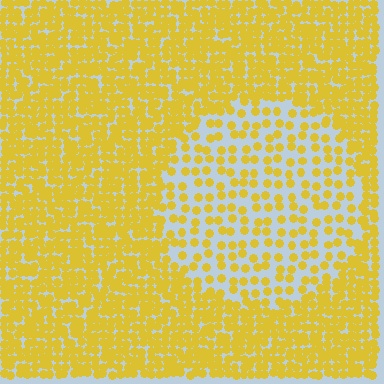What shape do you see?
I see a circle.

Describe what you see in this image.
The image contains small yellow elements arranged at two different densities. A circle-shaped region is visible where the elements are less densely packed than the surrounding area.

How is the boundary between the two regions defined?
The boundary is defined by a change in element density (approximately 2.4x ratio). All elements are the same color, size, and shape.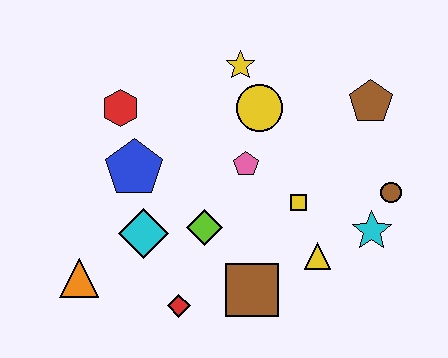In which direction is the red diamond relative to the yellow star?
The red diamond is below the yellow star.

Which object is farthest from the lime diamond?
The brown pentagon is farthest from the lime diamond.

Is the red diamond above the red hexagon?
No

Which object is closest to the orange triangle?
The cyan diamond is closest to the orange triangle.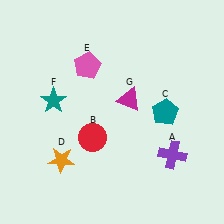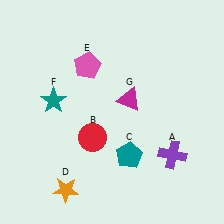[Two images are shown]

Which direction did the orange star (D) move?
The orange star (D) moved down.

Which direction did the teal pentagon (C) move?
The teal pentagon (C) moved down.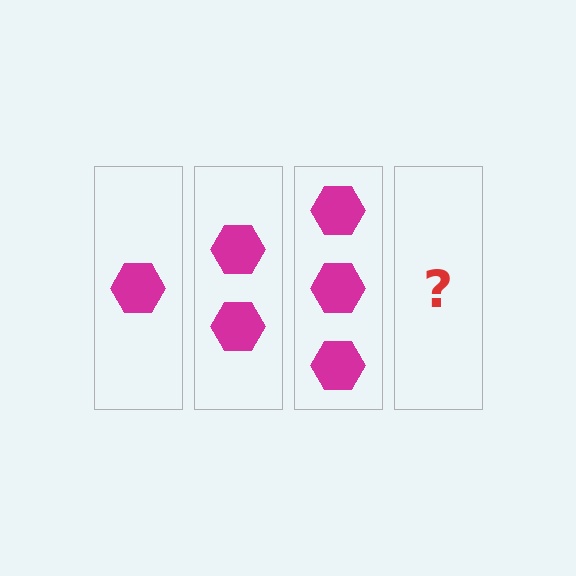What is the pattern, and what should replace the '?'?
The pattern is that each step adds one more hexagon. The '?' should be 4 hexagons.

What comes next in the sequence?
The next element should be 4 hexagons.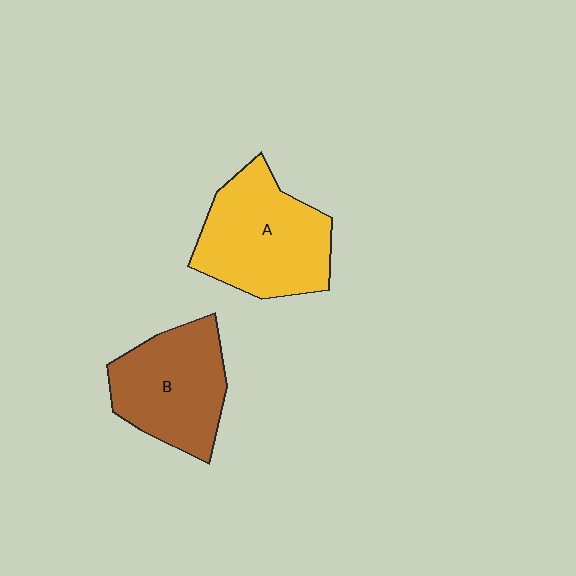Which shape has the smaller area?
Shape B (brown).